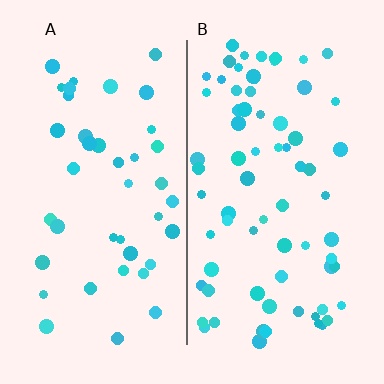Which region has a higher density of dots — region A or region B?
B (the right).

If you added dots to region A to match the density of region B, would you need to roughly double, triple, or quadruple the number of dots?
Approximately double.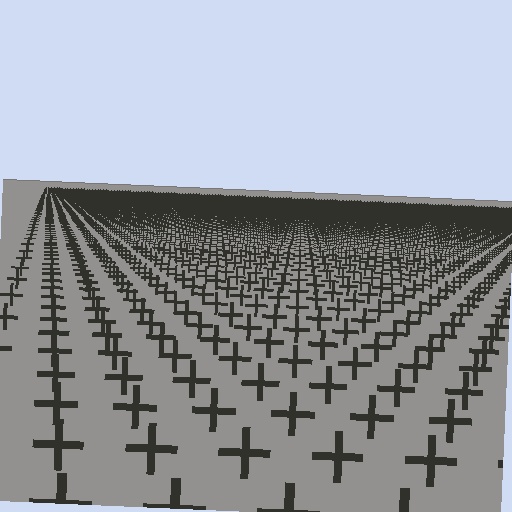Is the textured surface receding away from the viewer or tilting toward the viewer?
The surface is receding away from the viewer. Texture elements get smaller and denser toward the top.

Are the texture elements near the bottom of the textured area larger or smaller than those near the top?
Larger. Near the bottom, elements are closer to the viewer and appear at a bigger on-screen size.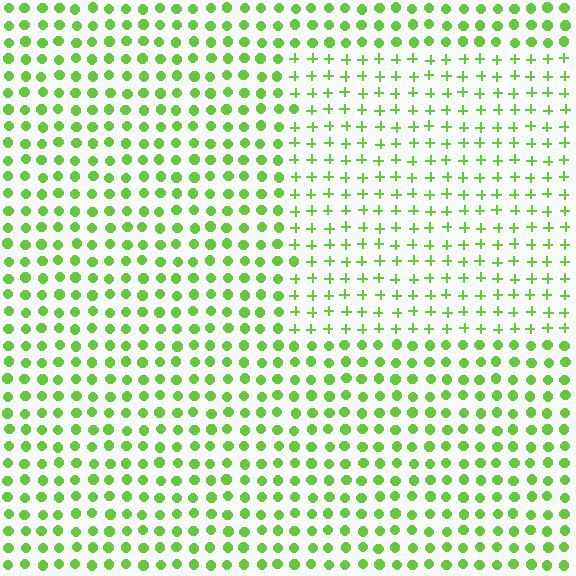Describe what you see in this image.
The image is filled with small lime elements arranged in a uniform grid. A rectangle-shaped region contains plus signs, while the surrounding area contains circles. The boundary is defined purely by the change in element shape.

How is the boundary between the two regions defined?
The boundary is defined by a change in element shape: plus signs inside vs. circles outside. All elements share the same color and spacing.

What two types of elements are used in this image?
The image uses plus signs inside the rectangle region and circles outside it.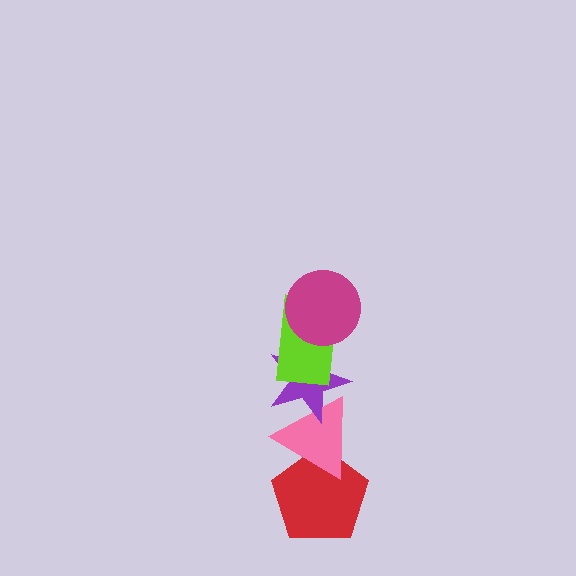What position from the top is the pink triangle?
The pink triangle is 4th from the top.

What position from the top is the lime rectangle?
The lime rectangle is 2nd from the top.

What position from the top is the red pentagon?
The red pentagon is 5th from the top.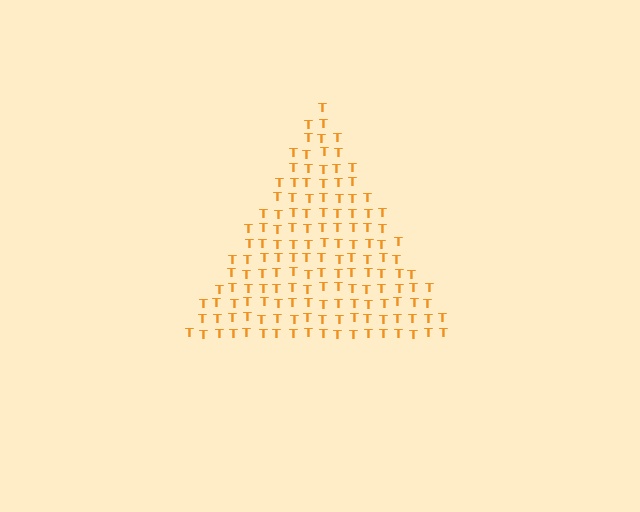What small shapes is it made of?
It is made of small letter T's.